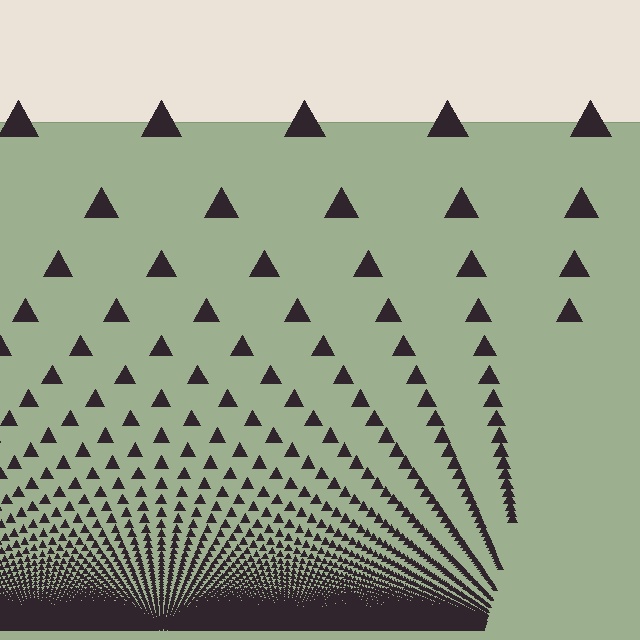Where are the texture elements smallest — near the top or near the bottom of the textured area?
Near the bottom.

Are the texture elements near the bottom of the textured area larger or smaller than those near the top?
Smaller. The gradient is inverted — elements near the bottom are smaller and denser.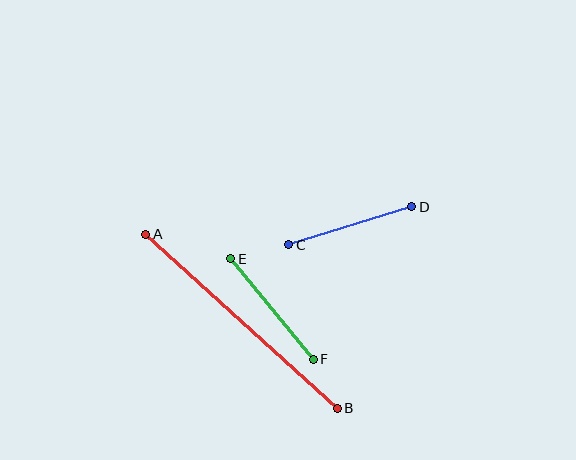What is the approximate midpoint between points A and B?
The midpoint is at approximately (241, 321) pixels.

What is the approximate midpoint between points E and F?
The midpoint is at approximately (272, 309) pixels.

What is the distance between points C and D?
The distance is approximately 129 pixels.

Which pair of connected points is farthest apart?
Points A and B are farthest apart.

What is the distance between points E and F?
The distance is approximately 130 pixels.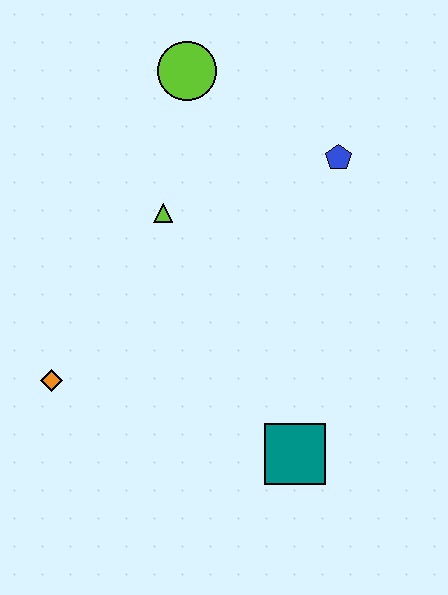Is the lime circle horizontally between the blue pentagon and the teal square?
No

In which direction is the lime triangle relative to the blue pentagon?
The lime triangle is to the left of the blue pentagon.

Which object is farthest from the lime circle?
The teal square is farthest from the lime circle.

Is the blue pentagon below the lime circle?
Yes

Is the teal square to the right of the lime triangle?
Yes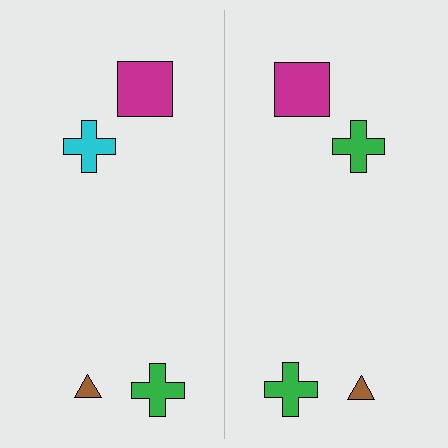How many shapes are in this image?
There are 8 shapes in this image.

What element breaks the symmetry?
The green cross on the right side breaks the symmetry — its mirror counterpart is cyan.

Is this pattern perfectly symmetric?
No, the pattern is not perfectly symmetric. The green cross on the right side breaks the symmetry — its mirror counterpart is cyan.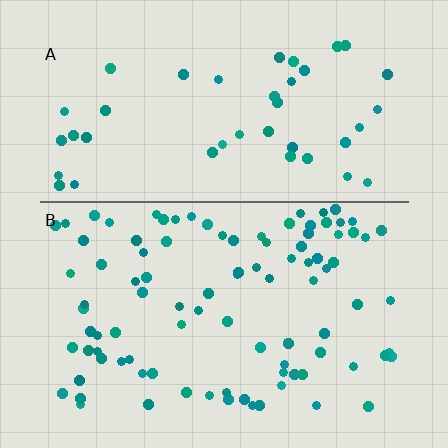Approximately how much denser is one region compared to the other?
Approximately 2.3× — region B over region A.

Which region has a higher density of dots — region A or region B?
B (the bottom).